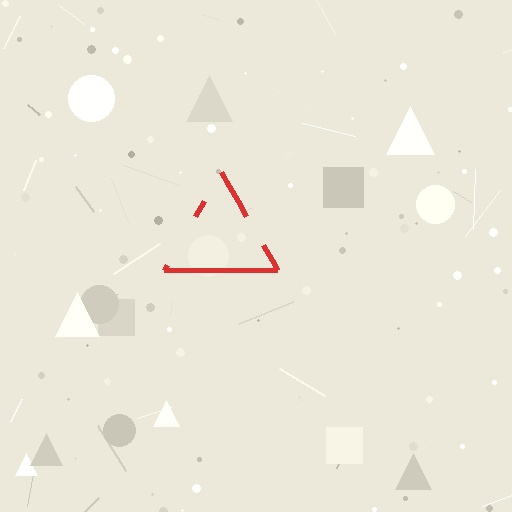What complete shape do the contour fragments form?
The contour fragments form a triangle.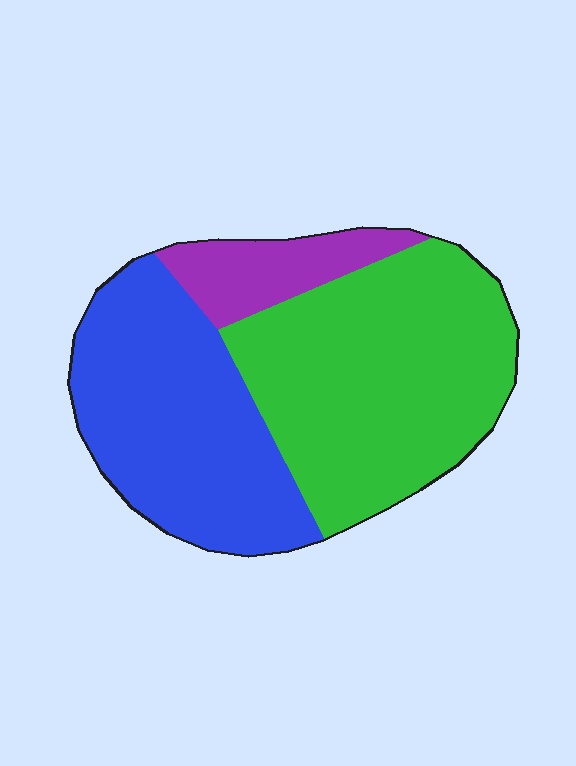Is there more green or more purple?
Green.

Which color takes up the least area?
Purple, at roughly 10%.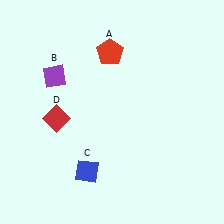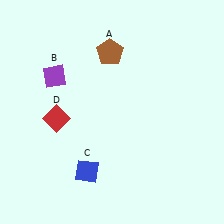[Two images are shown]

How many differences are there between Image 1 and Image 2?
There is 1 difference between the two images.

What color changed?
The pentagon (A) changed from red in Image 1 to brown in Image 2.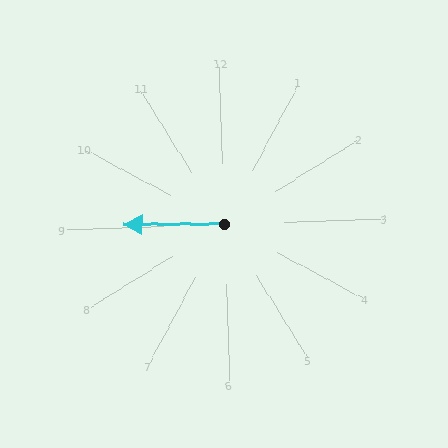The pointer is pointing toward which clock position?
Roughly 9 o'clock.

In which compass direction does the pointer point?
West.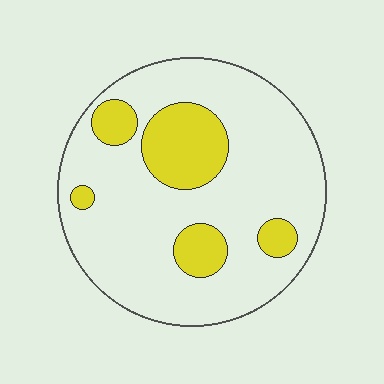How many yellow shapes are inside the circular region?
5.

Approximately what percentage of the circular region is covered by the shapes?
Approximately 20%.